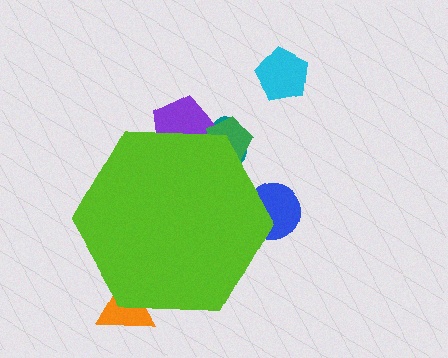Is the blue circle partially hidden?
Yes, the blue circle is partially hidden behind the lime hexagon.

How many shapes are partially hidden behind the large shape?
5 shapes are partially hidden.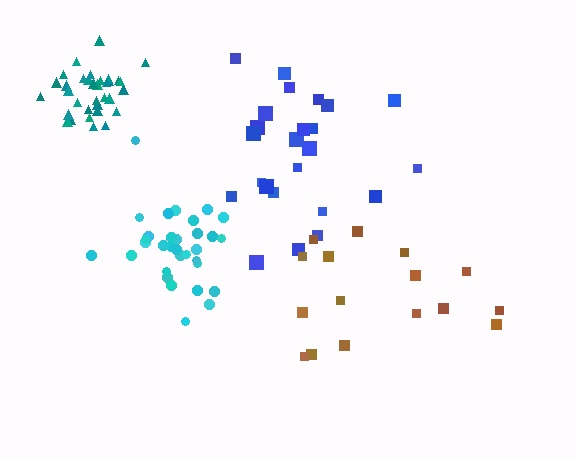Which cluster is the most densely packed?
Teal.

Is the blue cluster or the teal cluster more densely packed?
Teal.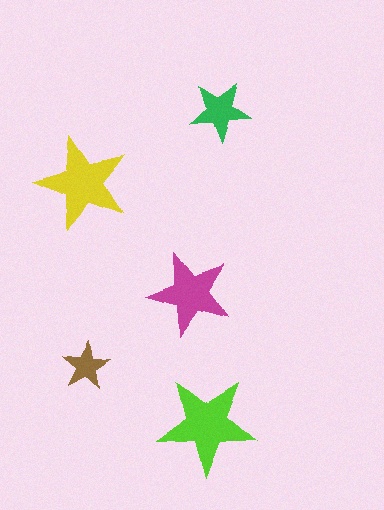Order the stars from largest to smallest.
the lime one, the yellow one, the magenta one, the green one, the brown one.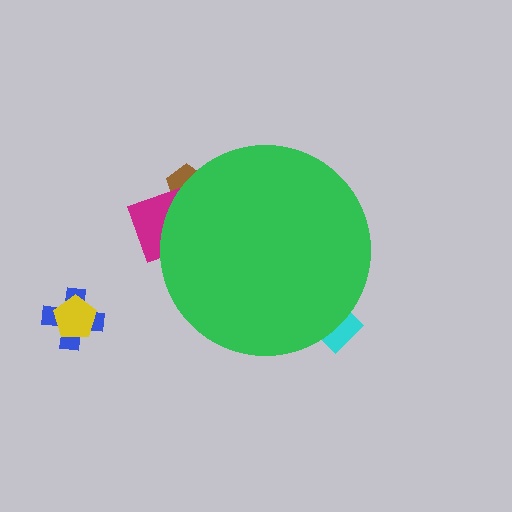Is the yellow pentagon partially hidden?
No, the yellow pentagon is fully visible.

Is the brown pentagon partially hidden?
Yes, the brown pentagon is partially hidden behind the green circle.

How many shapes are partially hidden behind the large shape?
3 shapes are partially hidden.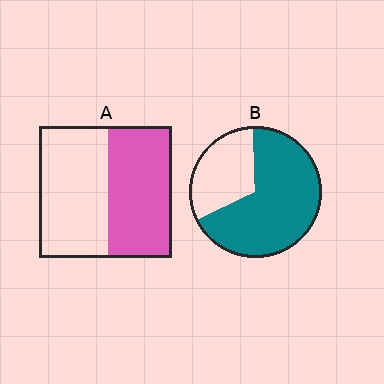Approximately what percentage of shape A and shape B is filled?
A is approximately 50% and B is approximately 70%.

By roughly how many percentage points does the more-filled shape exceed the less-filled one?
By roughly 20 percentage points (B over A).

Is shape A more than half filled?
Roughly half.